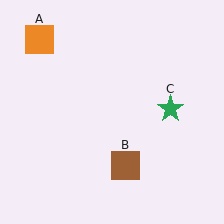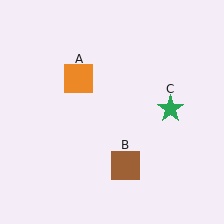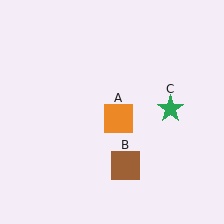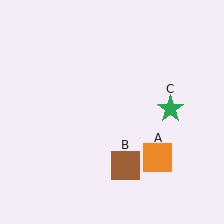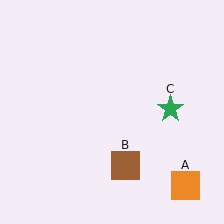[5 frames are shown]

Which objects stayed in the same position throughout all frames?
Brown square (object B) and green star (object C) remained stationary.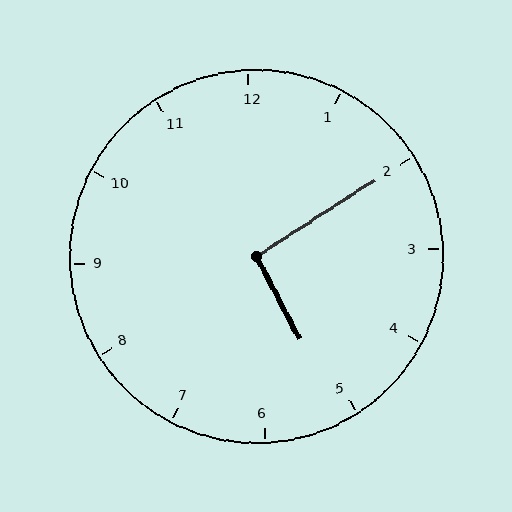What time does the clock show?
5:10.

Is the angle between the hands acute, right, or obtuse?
It is right.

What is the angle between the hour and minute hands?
Approximately 95 degrees.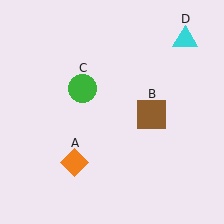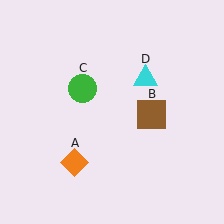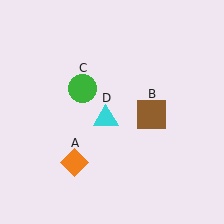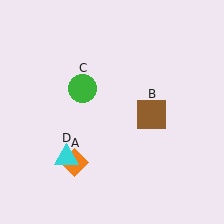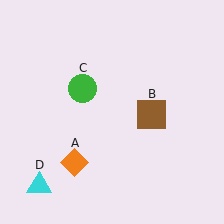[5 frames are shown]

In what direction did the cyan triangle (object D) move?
The cyan triangle (object D) moved down and to the left.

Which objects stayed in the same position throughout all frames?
Orange diamond (object A) and brown square (object B) and green circle (object C) remained stationary.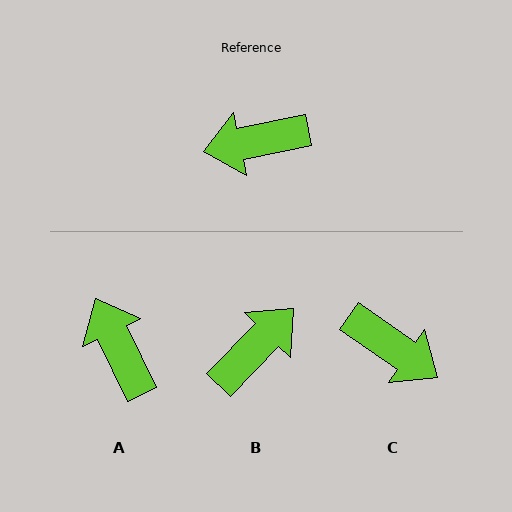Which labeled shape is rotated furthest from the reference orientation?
B, about 146 degrees away.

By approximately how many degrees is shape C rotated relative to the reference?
Approximately 134 degrees counter-clockwise.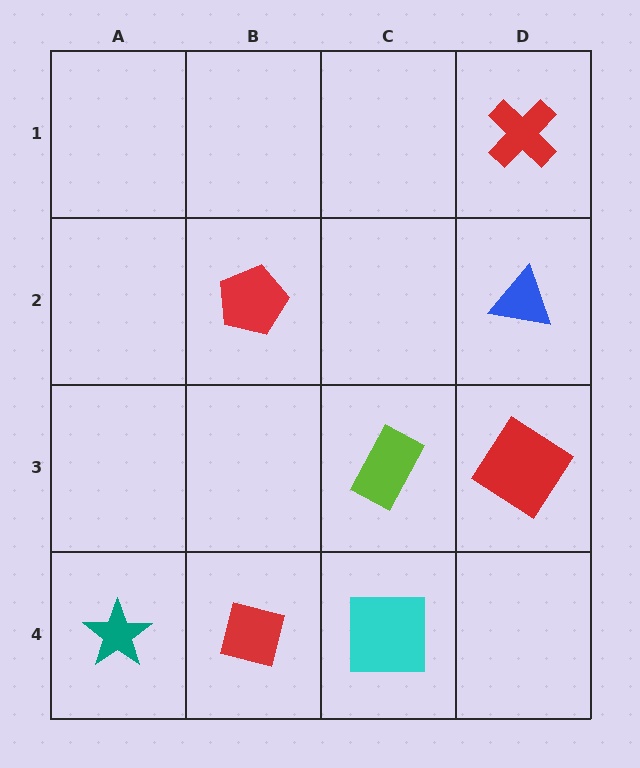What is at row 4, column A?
A teal star.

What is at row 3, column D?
A red diamond.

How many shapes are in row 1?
1 shape.